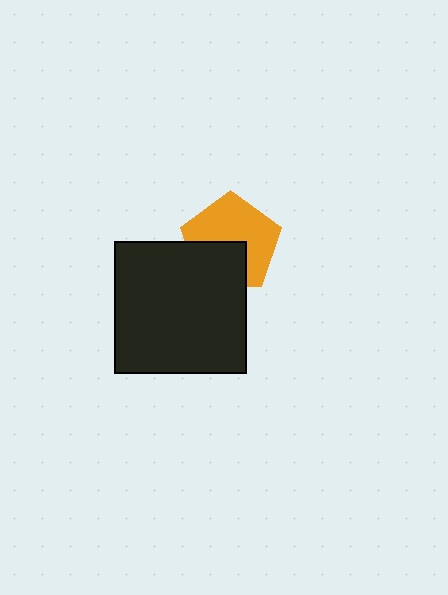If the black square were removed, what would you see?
You would see the complete orange pentagon.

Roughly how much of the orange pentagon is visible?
About half of it is visible (roughly 63%).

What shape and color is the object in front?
The object in front is a black square.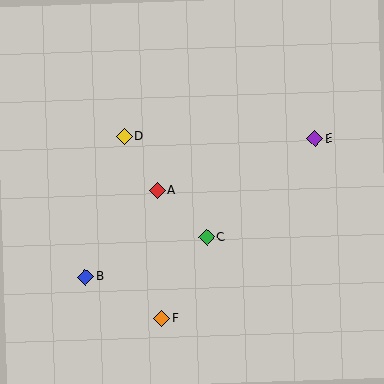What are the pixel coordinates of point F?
Point F is at (162, 318).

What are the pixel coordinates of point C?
Point C is at (207, 237).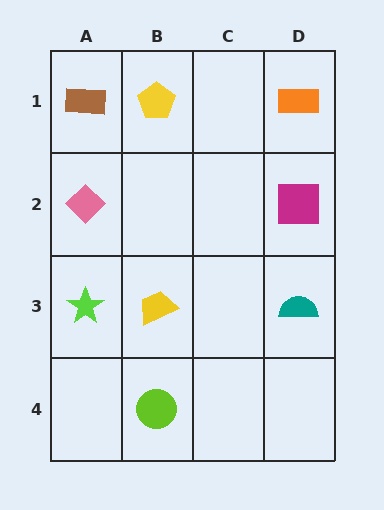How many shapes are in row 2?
2 shapes.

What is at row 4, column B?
A lime circle.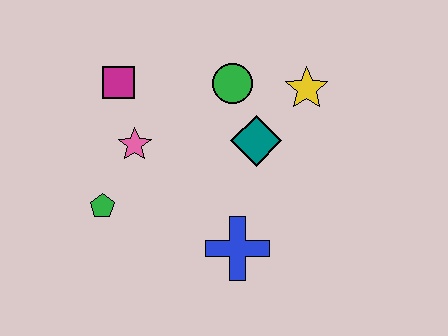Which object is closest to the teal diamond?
The green circle is closest to the teal diamond.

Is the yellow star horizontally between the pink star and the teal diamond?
No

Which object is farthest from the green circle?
The green pentagon is farthest from the green circle.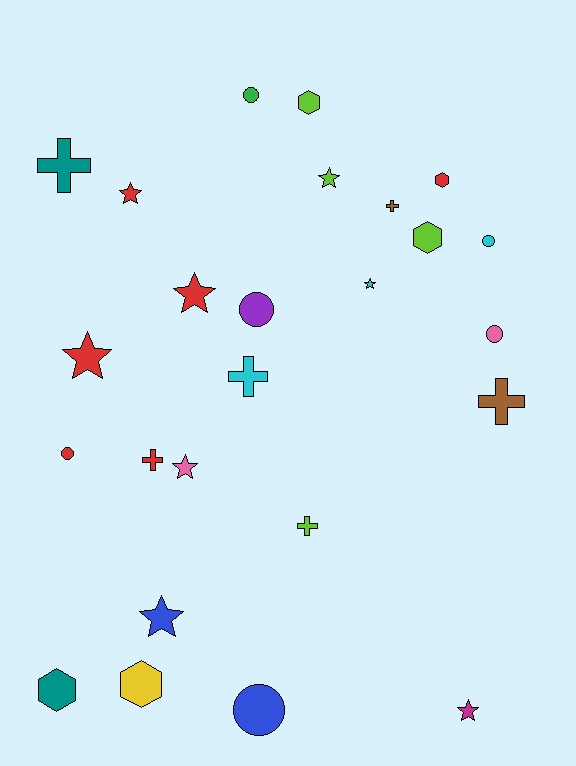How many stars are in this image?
There are 8 stars.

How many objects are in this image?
There are 25 objects.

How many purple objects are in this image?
There is 1 purple object.